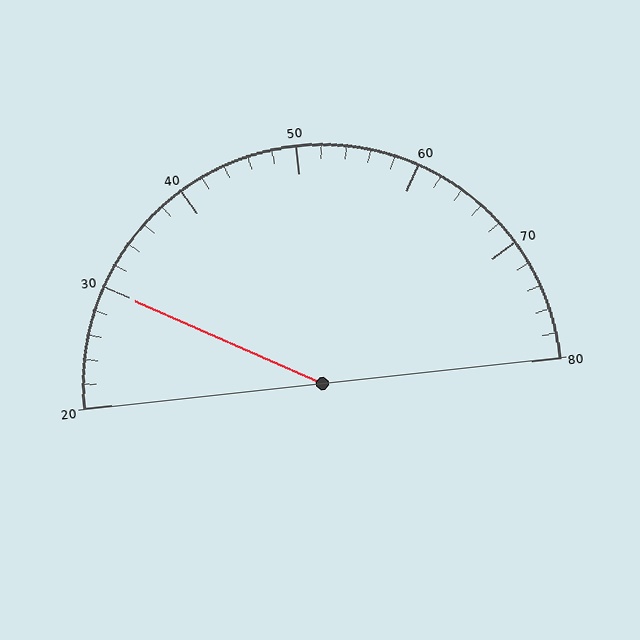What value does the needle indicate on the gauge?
The needle indicates approximately 30.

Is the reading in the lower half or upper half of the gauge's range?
The reading is in the lower half of the range (20 to 80).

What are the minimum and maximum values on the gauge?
The gauge ranges from 20 to 80.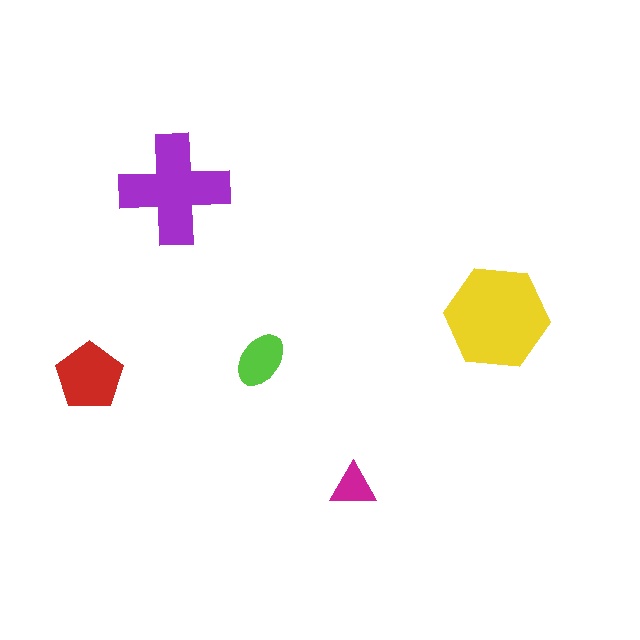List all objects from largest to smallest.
The yellow hexagon, the purple cross, the red pentagon, the lime ellipse, the magenta triangle.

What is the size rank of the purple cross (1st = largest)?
2nd.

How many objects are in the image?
There are 5 objects in the image.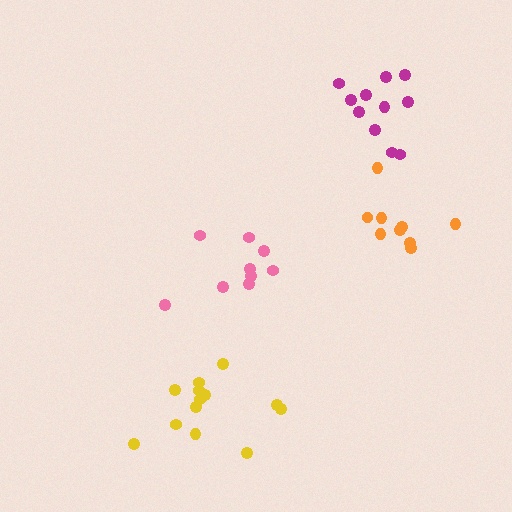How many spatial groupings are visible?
There are 4 spatial groupings.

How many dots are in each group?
Group 1: 9 dots, Group 2: 9 dots, Group 3: 13 dots, Group 4: 11 dots (42 total).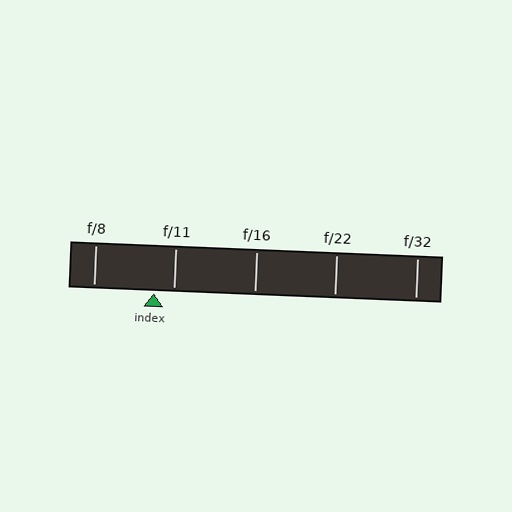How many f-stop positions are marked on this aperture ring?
There are 5 f-stop positions marked.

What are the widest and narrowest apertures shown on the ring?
The widest aperture shown is f/8 and the narrowest is f/32.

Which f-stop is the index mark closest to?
The index mark is closest to f/11.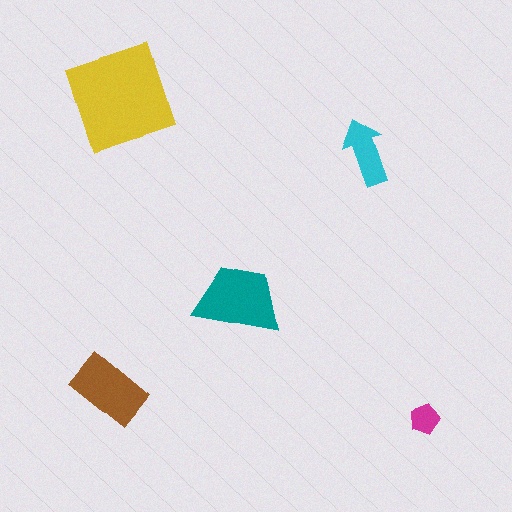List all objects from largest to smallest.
The yellow square, the teal trapezoid, the brown rectangle, the cyan arrow, the magenta pentagon.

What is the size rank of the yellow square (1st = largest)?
1st.